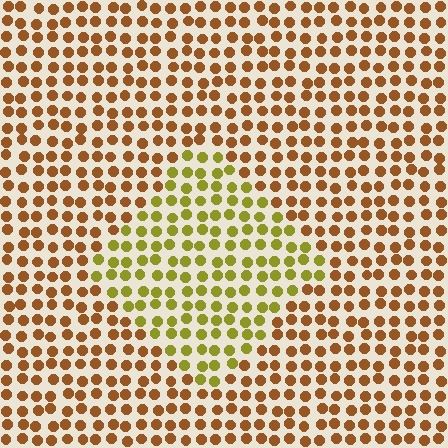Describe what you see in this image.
The image is filled with small brown elements in a uniform arrangement. A diamond-shaped region is visible where the elements are tinted to a slightly different hue, forming a subtle color boundary.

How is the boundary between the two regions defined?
The boundary is defined purely by a slight shift in hue (about 39 degrees). Spacing, size, and orientation are identical on both sides.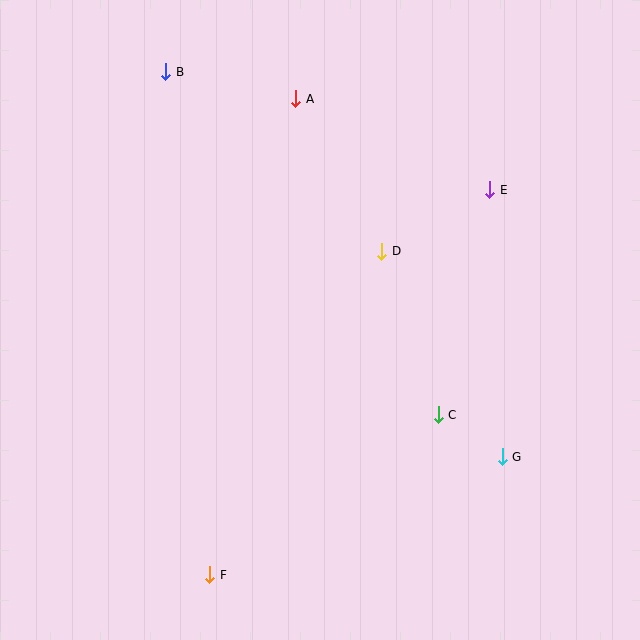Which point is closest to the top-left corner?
Point B is closest to the top-left corner.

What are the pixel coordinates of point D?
Point D is at (382, 251).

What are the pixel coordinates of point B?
Point B is at (166, 72).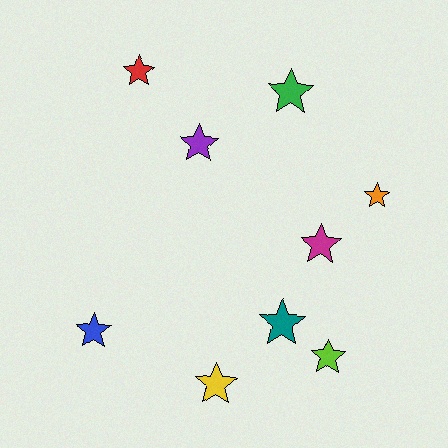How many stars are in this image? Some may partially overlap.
There are 9 stars.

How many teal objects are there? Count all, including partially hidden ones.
There is 1 teal object.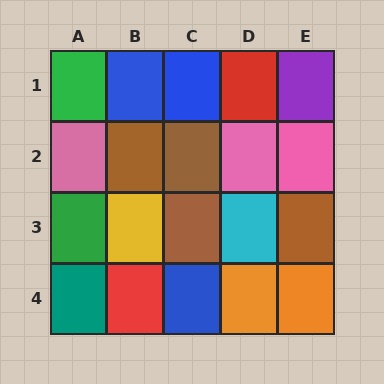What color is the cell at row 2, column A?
Pink.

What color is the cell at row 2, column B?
Brown.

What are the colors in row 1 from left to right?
Green, blue, blue, red, purple.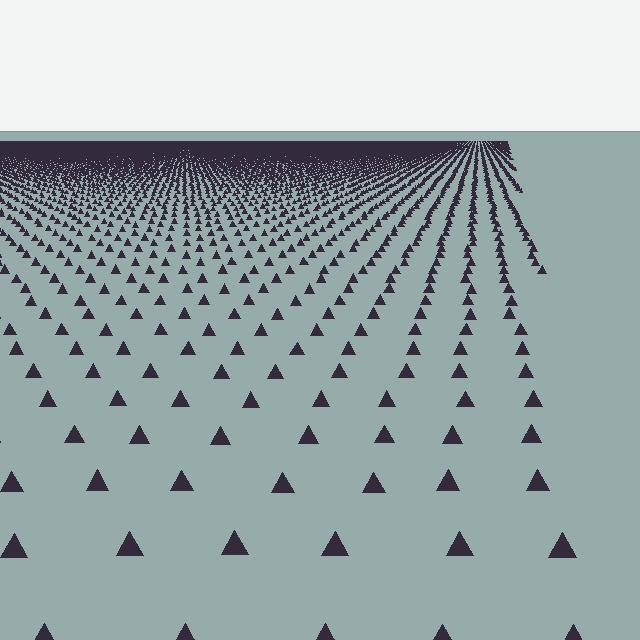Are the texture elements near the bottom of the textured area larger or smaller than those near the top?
Larger. Near the bottom, elements are closer to the viewer and appear at a bigger on-screen size.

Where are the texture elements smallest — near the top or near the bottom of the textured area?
Near the top.